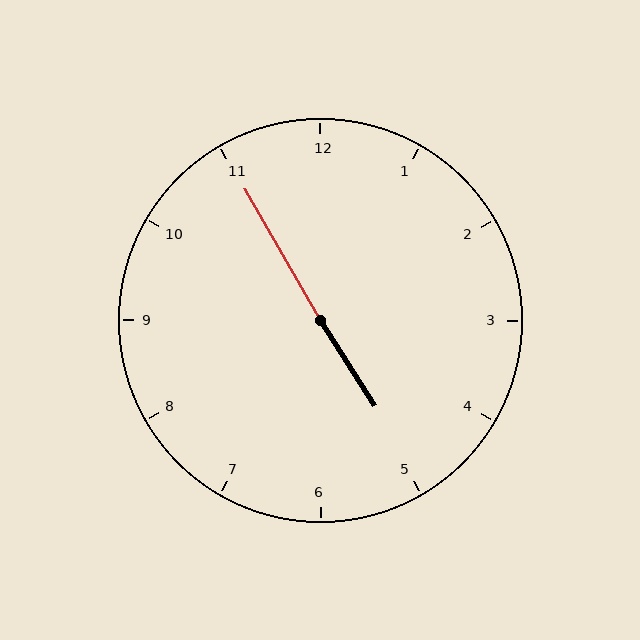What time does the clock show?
4:55.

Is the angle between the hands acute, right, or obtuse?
It is obtuse.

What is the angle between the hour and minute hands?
Approximately 178 degrees.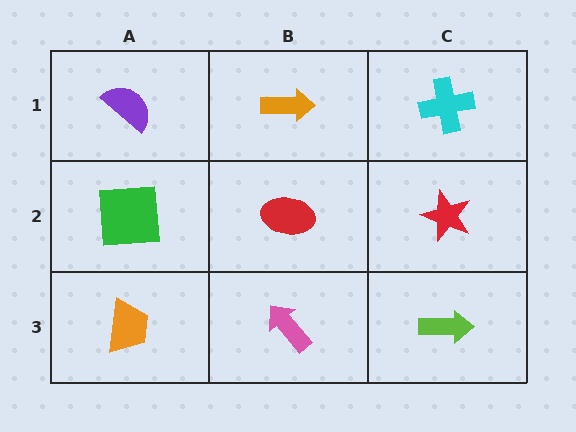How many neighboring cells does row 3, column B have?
3.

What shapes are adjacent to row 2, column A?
A purple semicircle (row 1, column A), an orange trapezoid (row 3, column A), a red ellipse (row 2, column B).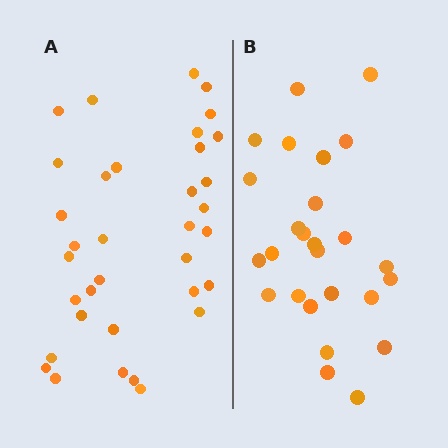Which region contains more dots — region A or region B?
Region A (the left region) has more dots.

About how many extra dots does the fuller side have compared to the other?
Region A has roughly 8 or so more dots than region B.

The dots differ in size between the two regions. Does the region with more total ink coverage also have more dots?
No. Region B has more total ink coverage because its dots are larger, but region A actually contains more individual dots. Total area can be misleading — the number of items is what matters here.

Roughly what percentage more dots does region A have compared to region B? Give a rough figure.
About 35% more.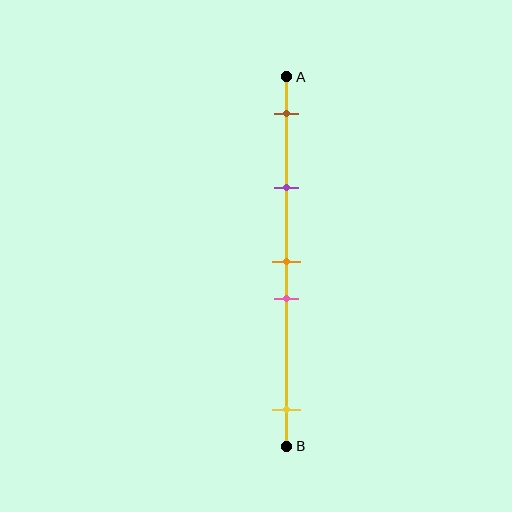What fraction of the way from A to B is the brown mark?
The brown mark is approximately 10% (0.1) of the way from A to B.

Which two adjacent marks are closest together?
The orange and pink marks are the closest adjacent pair.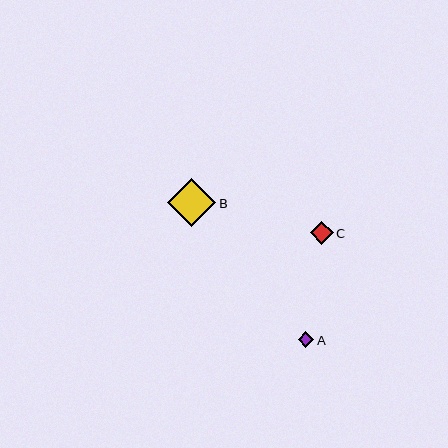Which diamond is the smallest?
Diamond A is the smallest with a size of approximately 15 pixels.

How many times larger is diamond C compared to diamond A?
Diamond C is approximately 1.5 times the size of diamond A.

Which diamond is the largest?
Diamond B is the largest with a size of approximately 49 pixels.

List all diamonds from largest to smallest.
From largest to smallest: B, C, A.